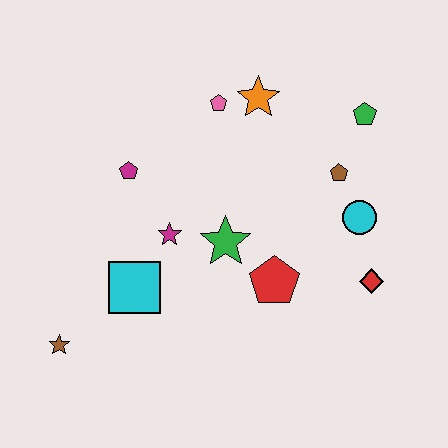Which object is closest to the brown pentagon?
The cyan circle is closest to the brown pentagon.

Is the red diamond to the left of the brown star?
No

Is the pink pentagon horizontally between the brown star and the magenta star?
No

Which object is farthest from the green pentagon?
The brown star is farthest from the green pentagon.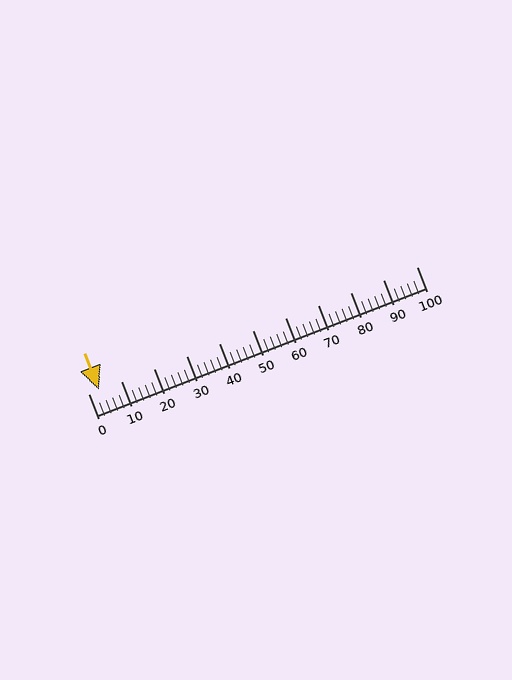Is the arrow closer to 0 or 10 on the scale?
The arrow is closer to 0.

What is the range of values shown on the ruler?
The ruler shows values from 0 to 100.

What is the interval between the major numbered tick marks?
The major tick marks are spaced 10 units apart.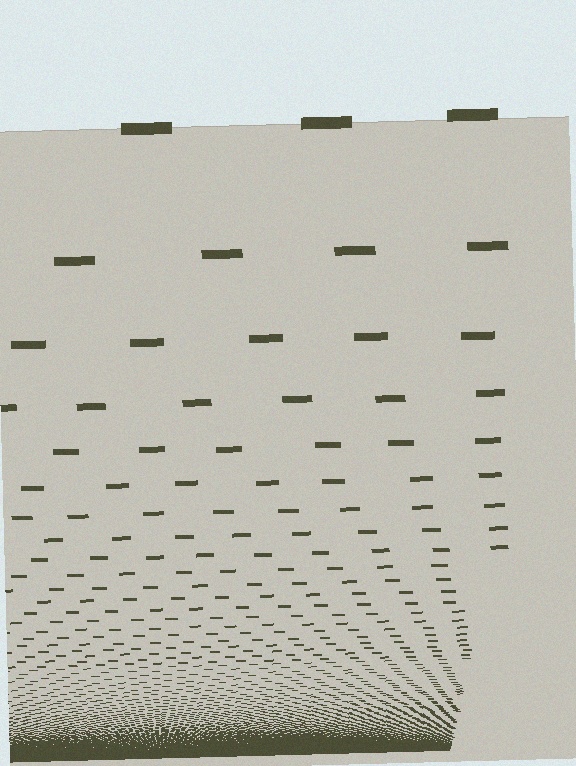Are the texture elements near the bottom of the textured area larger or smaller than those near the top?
Smaller. The gradient is inverted — elements near the bottom are smaller and denser.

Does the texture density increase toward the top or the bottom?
Density increases toward the bottom.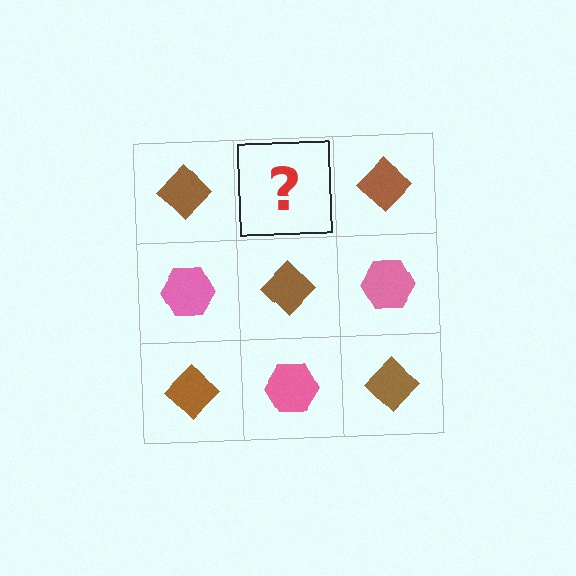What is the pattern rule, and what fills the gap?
The rule is that it alternates brown diamond and pink hexagon in a checkerboard pattern. The gap should be filled with a pink hexagon.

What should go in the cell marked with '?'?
The missing cell should contain a pink hexagon.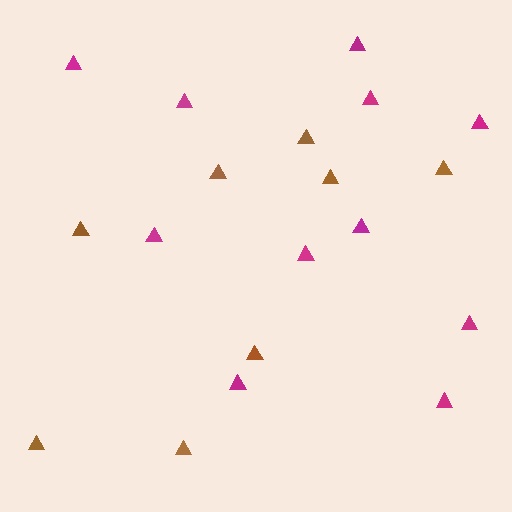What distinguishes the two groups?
There are 2 groups: one group of magenta triangles (11) and one group of brown triangles (8).